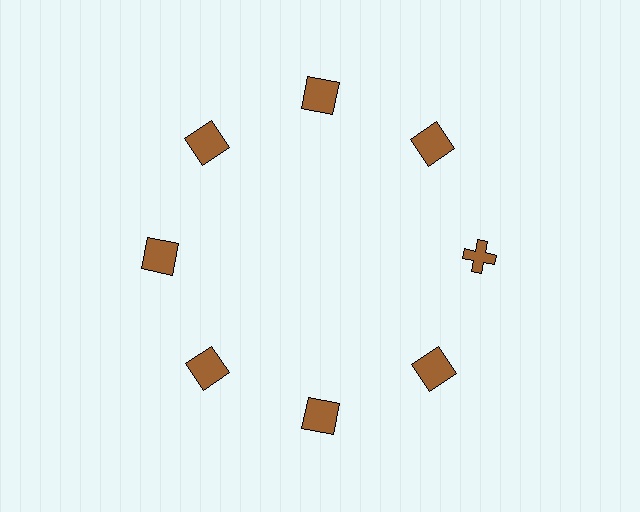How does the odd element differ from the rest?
It has a different shape: cross instead of square.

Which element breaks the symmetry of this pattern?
The brown cross at roughly the 3 o'clock position breaks the symmetry. All other shapes are brown squares.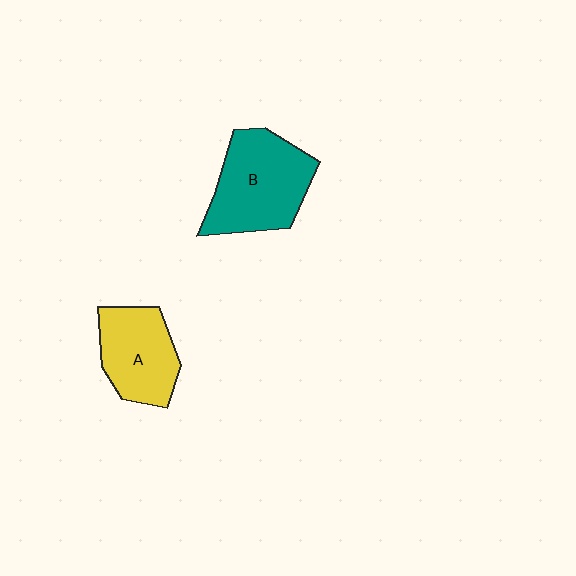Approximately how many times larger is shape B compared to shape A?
Approximately 1.3 times.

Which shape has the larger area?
Shape B (teal).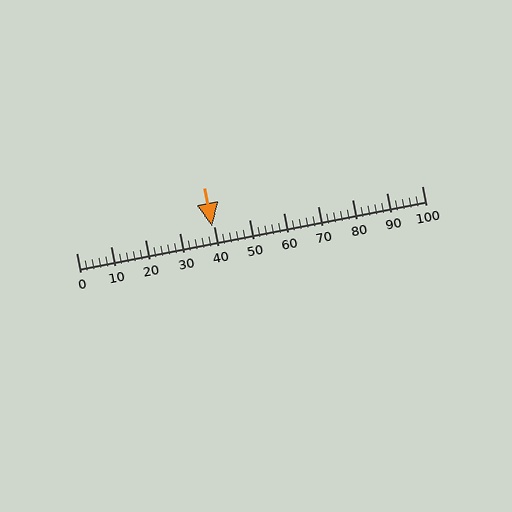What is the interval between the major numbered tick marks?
The major tick marks are spaced 10 units apart.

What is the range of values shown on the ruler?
The ruler shows values from 0 to 100.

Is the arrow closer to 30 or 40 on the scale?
The arrow is closer to 40.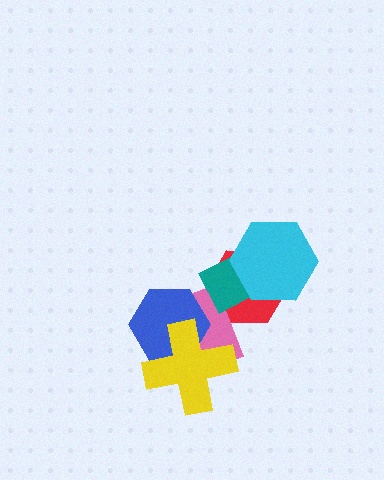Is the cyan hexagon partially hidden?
No, no other shape covers it.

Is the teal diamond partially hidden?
Yes, it is partially covered by another shape.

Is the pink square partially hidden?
Yes, it is partially covered by another shape.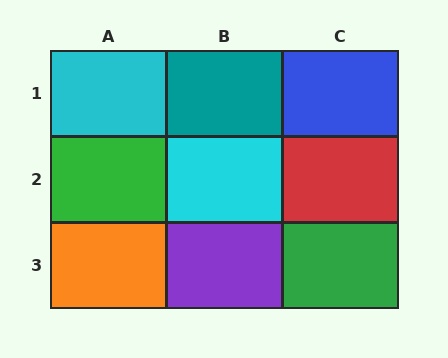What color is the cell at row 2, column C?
Red.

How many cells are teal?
1 cell is teal.